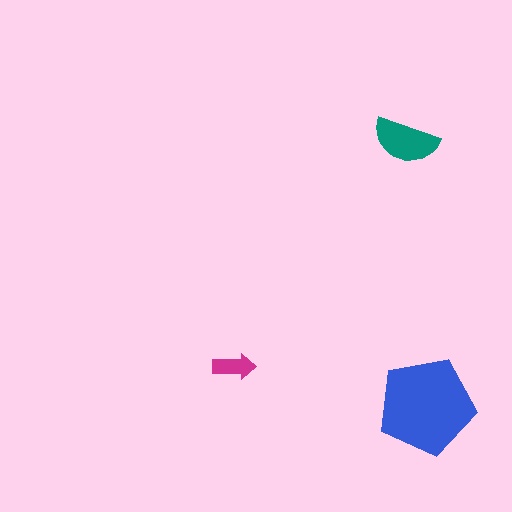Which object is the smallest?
The magenta arrow.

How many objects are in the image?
There are 3 objects in the image.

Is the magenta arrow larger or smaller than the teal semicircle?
Smaller.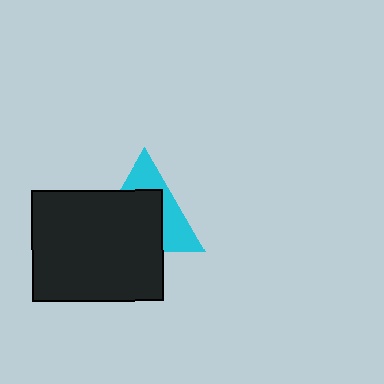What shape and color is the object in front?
The object in front is a black rectangle.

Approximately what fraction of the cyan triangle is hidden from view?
Roughly 60% of the cyan triangle is hidden behind the black rectangle.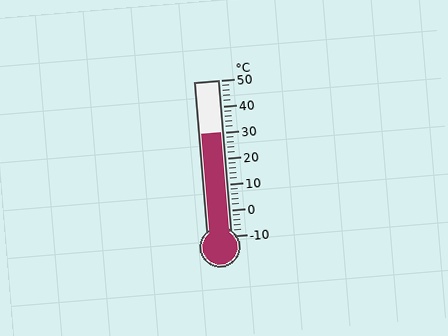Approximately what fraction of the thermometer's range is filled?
The thermometer is filled to approximately 65% of its range.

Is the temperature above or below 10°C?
The temperature is above 10°C.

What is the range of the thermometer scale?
The thermometer scale ranges from -10°C to 50°C.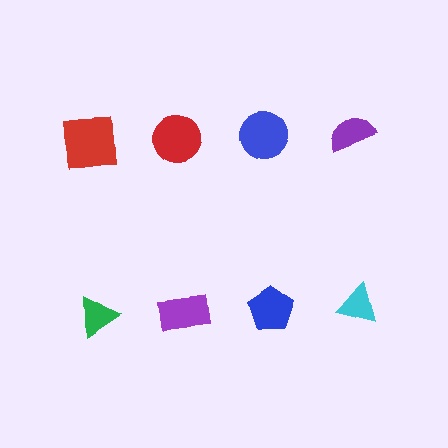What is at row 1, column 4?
A purple semicircle.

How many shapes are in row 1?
4 shapes.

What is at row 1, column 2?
A red circle.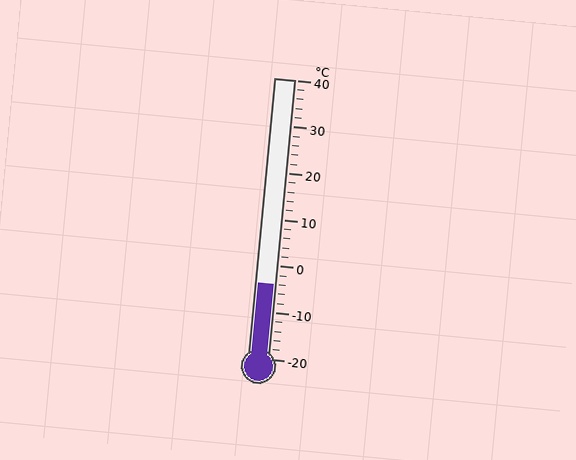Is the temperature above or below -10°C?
The temperature is above -10°C.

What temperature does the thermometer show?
The thermometer shows approximately -4°C.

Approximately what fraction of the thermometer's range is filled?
The thermometer is filled to approximately 25% of its range.